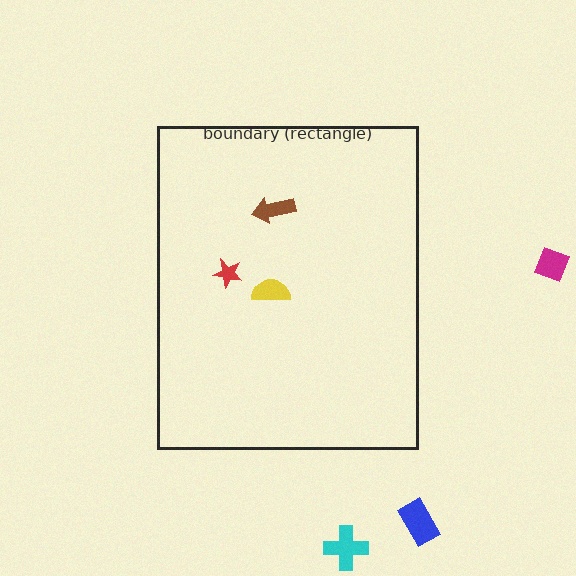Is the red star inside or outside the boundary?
Inside.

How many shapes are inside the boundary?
3 inside, 3 outside.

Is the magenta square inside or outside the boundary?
Outside.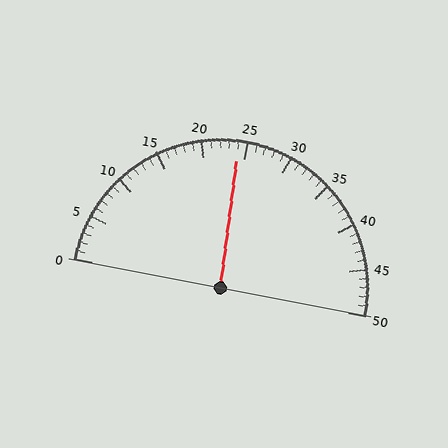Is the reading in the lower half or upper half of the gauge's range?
The reading is in the lower half of the range (0 to 50).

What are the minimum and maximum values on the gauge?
The gauge ranges from 0 to 50.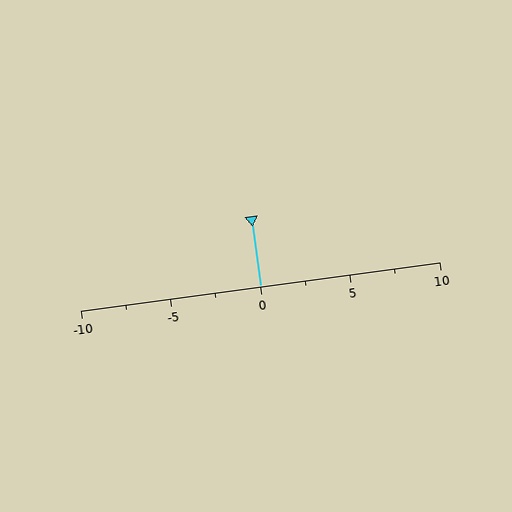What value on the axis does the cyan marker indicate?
The marker indicates approximately 0.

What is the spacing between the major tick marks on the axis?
The major ticks are spaced 5 apart.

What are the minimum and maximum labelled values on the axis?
The axis runs from -10 to 10.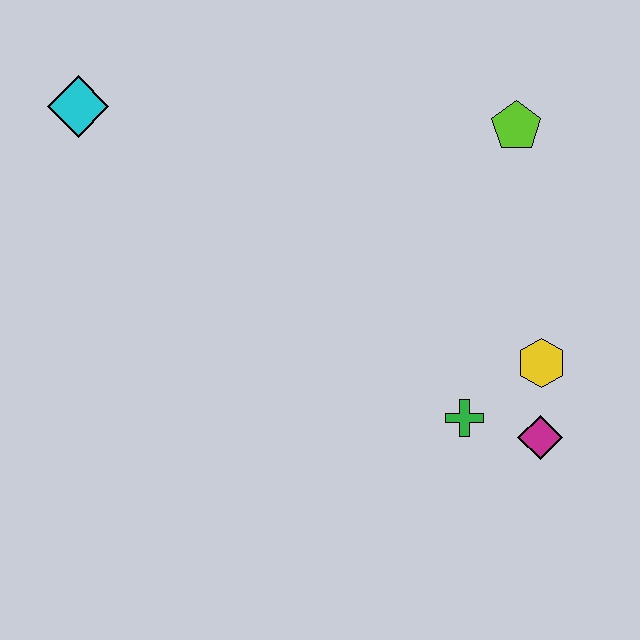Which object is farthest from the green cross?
The cyan diamond is farthest from the green cross.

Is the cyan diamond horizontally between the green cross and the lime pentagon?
No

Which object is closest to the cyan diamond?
The lime pentagon is closest to the cyan diamond.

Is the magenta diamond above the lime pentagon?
No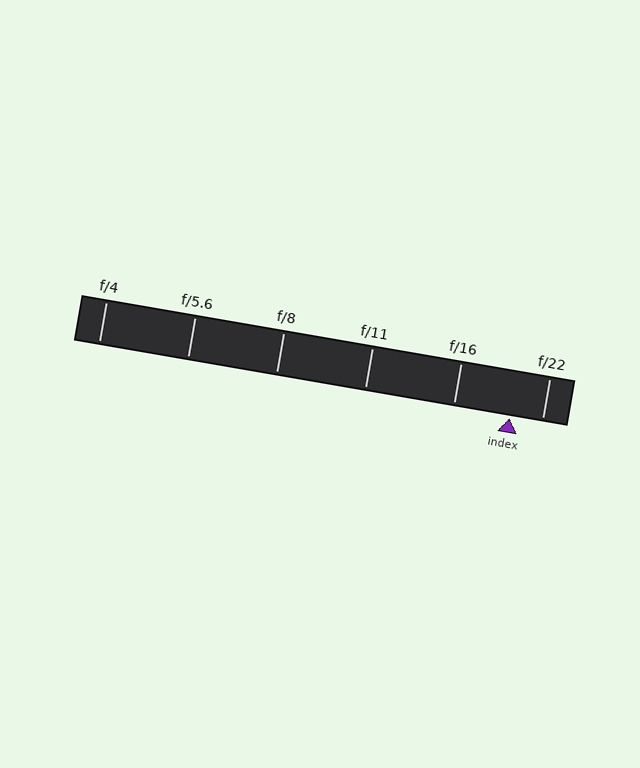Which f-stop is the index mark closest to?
The index mark is closest to f/22.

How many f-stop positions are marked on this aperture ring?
There are 6 f-stop positions marked.